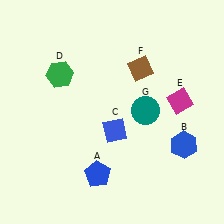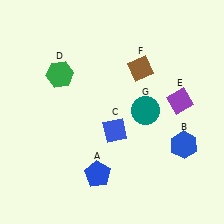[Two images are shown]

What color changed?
The diamond (E) changed from magenta in Image 1 to purple in Image 2.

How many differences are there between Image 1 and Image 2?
There is 1 difference between the two images.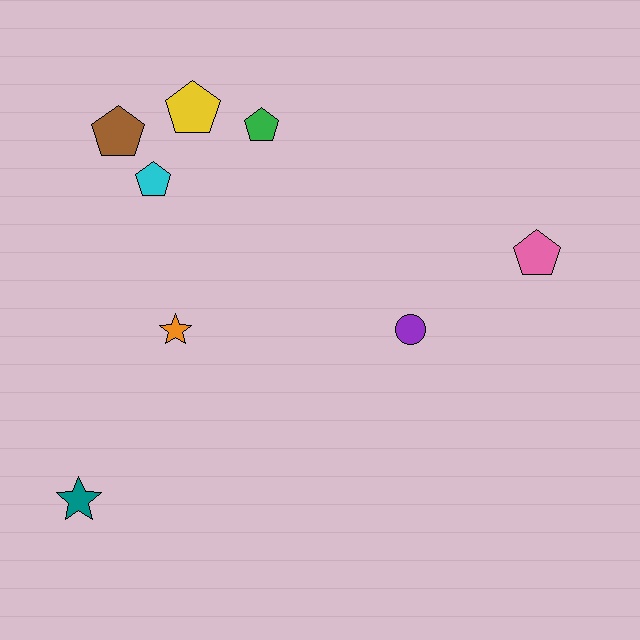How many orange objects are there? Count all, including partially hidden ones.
There is 1 orange object.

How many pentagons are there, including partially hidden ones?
There are 5 pentagons.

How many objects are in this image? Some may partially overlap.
There are 8 objects.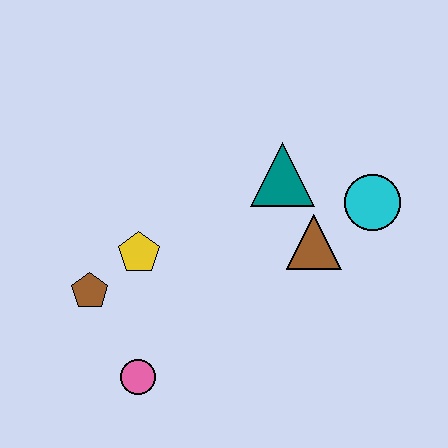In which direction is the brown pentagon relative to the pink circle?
The brown pentagon is above the pink circle.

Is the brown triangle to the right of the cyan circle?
No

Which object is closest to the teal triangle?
The brown triangle is closest to the teal triangle.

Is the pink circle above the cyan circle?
No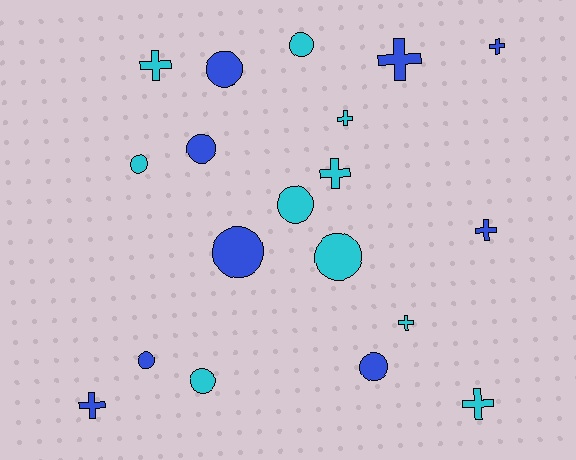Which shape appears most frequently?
Circle, with 10 objects.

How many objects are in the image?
There are 19 objects.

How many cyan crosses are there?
There are 5 cyan crosses.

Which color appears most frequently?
Cyan, with 10 objects.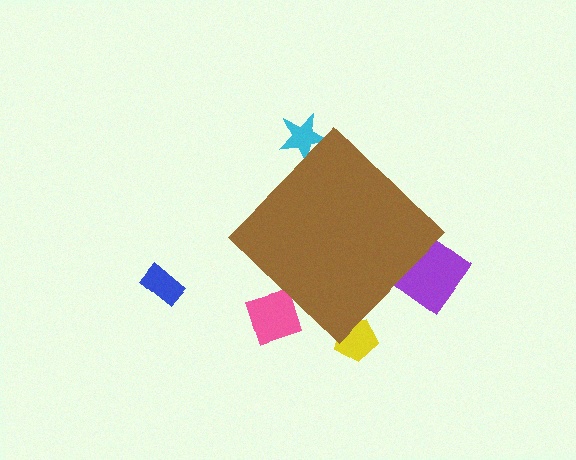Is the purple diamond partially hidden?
Yes, the purple diamond is partially hidden behind the brown diamond.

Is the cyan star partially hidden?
Yes, the cyan star is partially hidden behind the brown diamond.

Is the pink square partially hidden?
Yes, the pink square is partially hidden behind the brown diamond.